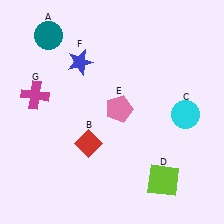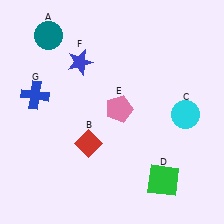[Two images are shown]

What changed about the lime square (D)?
In Image 1, D is lime. In Image 2, it changed to green.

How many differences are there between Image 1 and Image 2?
There are 2 differences between the two images.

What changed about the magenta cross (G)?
In Image 1, G is magenta. In Image 2, it changed to blue.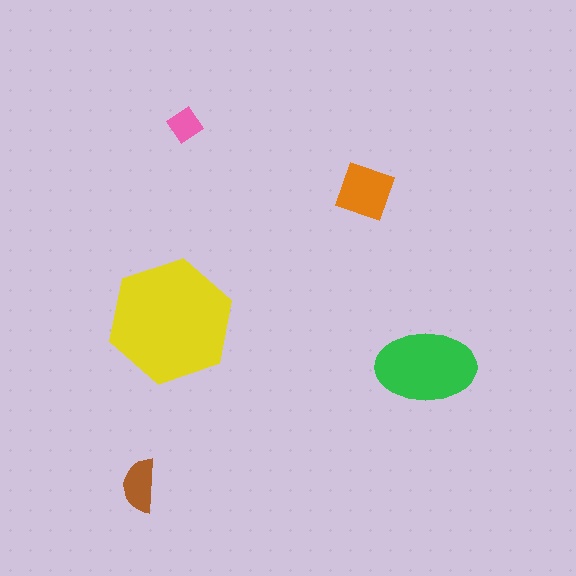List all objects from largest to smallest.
The yellow hexagon, the green ellipse, the orange square, the brown semicircle, the pink diamond.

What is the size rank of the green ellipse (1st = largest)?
2nd.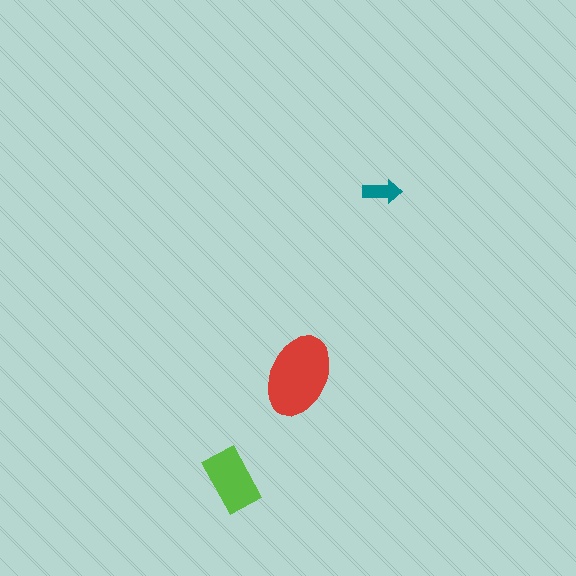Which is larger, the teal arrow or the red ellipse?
The red ellipse.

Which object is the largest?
The red ellipse.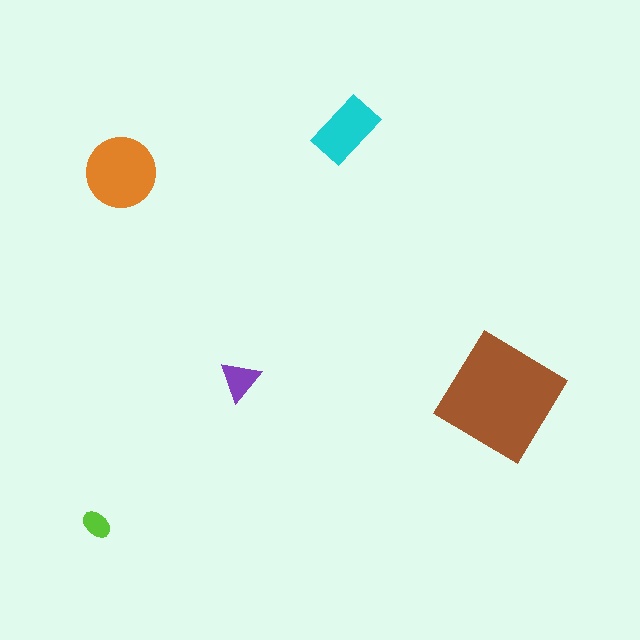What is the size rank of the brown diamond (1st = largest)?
1st.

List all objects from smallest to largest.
The lime ellipse, the purple triangle, the cyan rectangle, the orange circle, the brown diamond.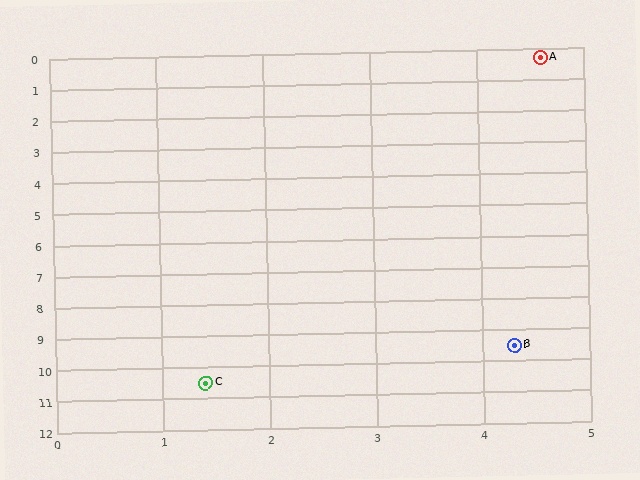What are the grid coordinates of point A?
Point A is at approximately (4.6, 0.3).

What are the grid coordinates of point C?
Point C is at approximately (1.4, 10.5).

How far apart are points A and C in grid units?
Points A and C are about 10.7 grid units apart.